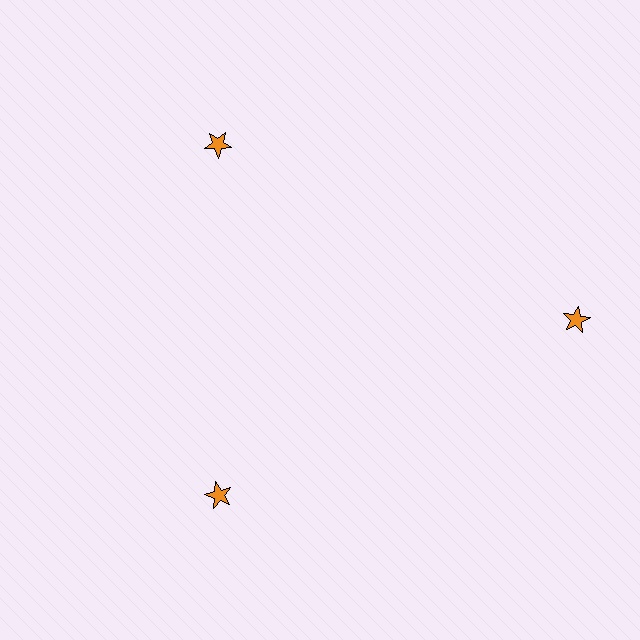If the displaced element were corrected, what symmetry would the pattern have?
It would have 3-fold rotational symmetry — the pattern would map onto itself every 120 degrees.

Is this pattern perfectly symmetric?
No. The 3 orange stars are arranged in a ring, but one element near the 3 o'clock position is pushed outward from the center, breaking the 3-fold rotational symmetry.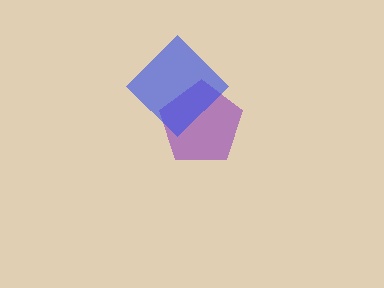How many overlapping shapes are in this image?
There are 2 overlapping shapes in the image.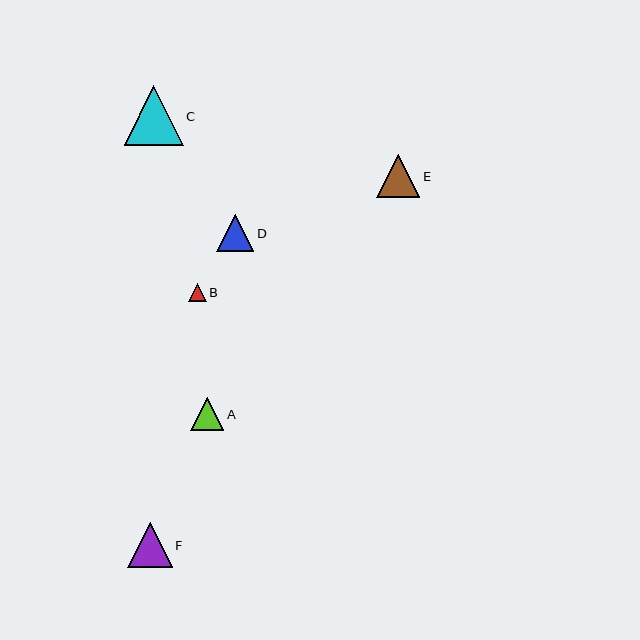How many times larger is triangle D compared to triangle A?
Triangle D is approximately 1.1 times the size of triangle A.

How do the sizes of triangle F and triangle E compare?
Triangle F and triangle E are approximately the same size.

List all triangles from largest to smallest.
From largest to smallest: C, F, E, D, A, B.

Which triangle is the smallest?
Triangle B is the smallest with a size of approximately 17 pixels.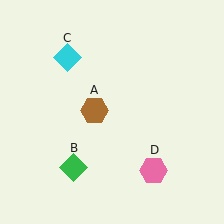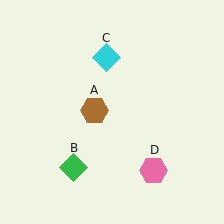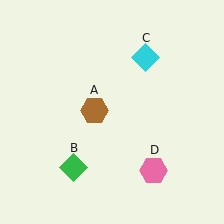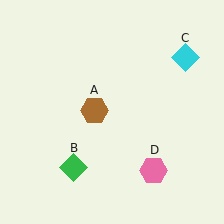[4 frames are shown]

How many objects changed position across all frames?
1 object changed position: cyan diamond (object C).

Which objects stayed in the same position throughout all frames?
Brown hexagon (object A) and green diamond (object B) and pink hexagon (object D) remained stationary.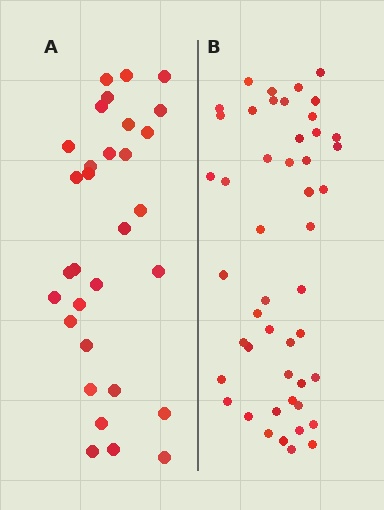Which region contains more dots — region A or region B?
Region B (the right region) has more dots.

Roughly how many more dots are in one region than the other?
Region B has approximately 15 more dots than region A.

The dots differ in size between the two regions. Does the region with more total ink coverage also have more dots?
No. Region A has more total ink coverage because its dots are larger, but region B actually contains more individual dots. Total area can be misleading — the number of items is what matters here.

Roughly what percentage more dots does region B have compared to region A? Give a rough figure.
About 55% more.